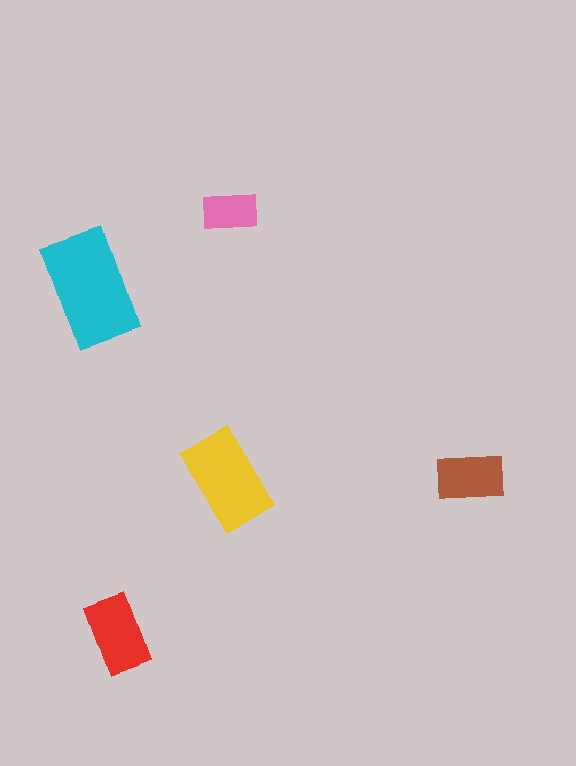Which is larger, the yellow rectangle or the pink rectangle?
The yellow one.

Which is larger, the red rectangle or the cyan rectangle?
The cyan one.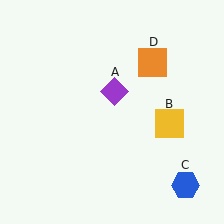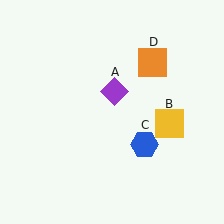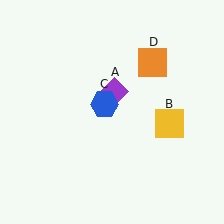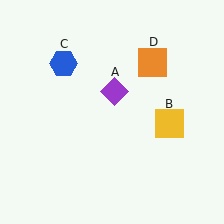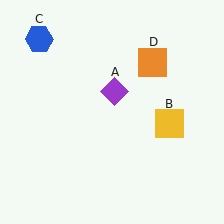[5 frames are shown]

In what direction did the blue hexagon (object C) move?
The blue hexagon (object C) moved up and to the left.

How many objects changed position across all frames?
1 object changed position: blue hexagon (object C).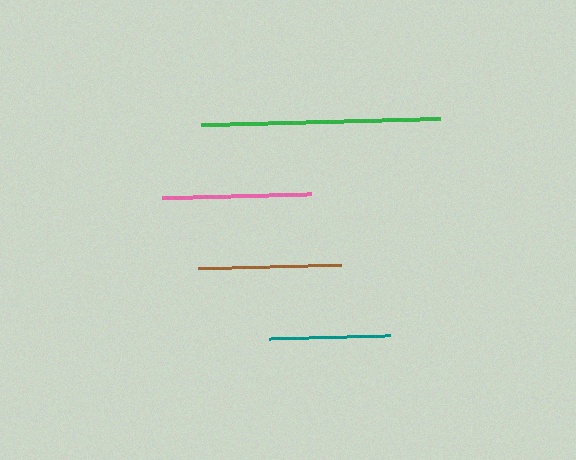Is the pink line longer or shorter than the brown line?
The pink line is longer than the brown line.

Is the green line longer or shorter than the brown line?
The green line is longer than the brown line.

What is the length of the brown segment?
The brown segment is approximately 144 pixels long.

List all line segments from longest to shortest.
From longest to shortest: green, pink, brown, teal.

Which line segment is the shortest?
The teal line is the shortest at approximately 121 pixels.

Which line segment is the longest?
The green line is the longest at approximately 239 pixels.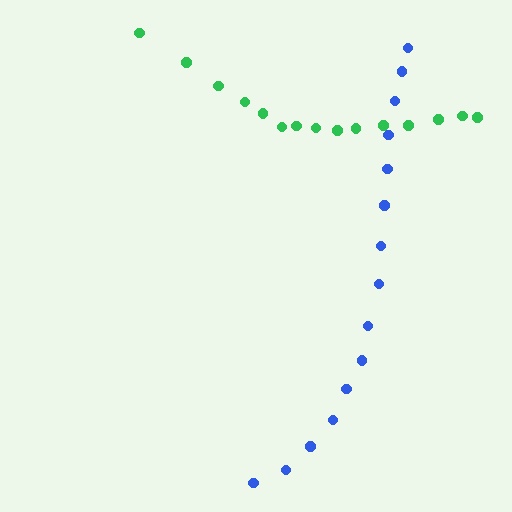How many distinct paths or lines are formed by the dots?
There are 2 distinct paths.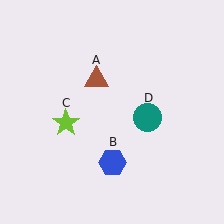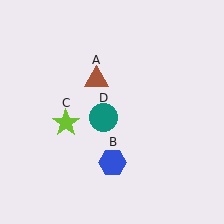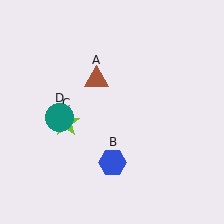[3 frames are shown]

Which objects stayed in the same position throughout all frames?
Brown triangle (object A) and blue hexagon (object B) and lime star (object C) remained stationary.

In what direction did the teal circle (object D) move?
The teal circle (object D) moved left.